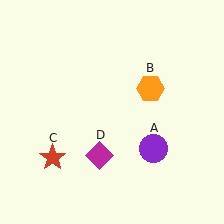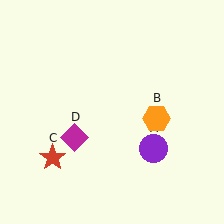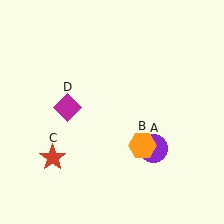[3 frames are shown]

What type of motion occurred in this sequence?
The orange hexagon (object B), magenta diamond (object D) rotated clockwise around the center of the scene.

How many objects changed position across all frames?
2 objects changed position: orange hexagon (object B), magenta diamond (object D).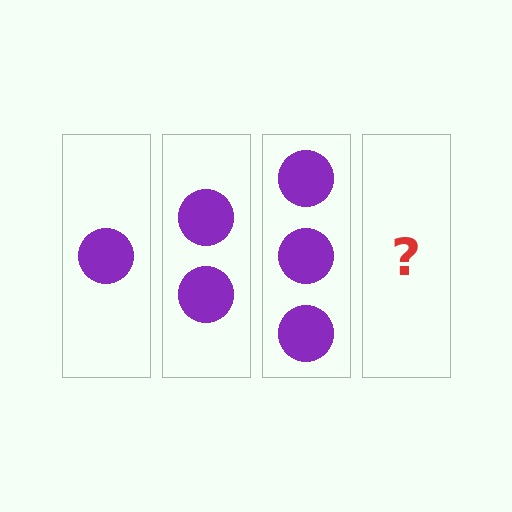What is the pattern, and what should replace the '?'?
The pattern is that each step adds one more circle. The '?' should be 4 circles.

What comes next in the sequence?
The next element should be 4 circles.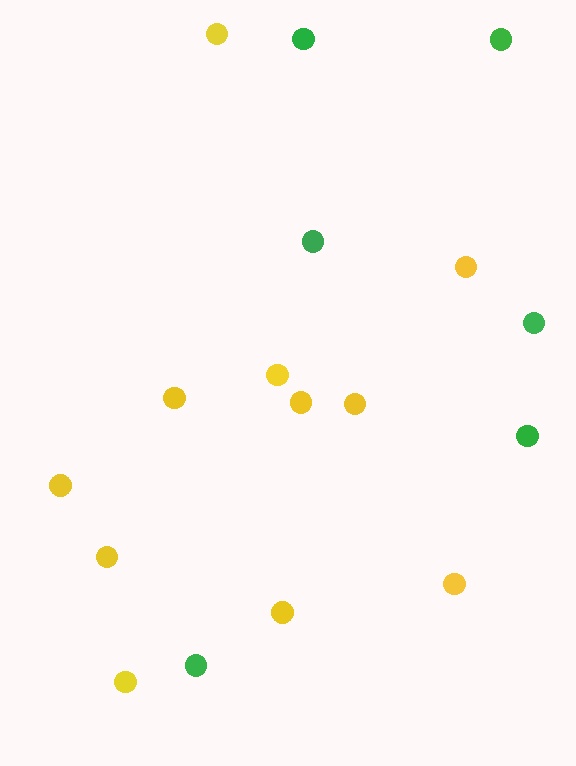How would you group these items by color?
There are 2 groups: one group of green circles (6) and one group of yellow circles (11).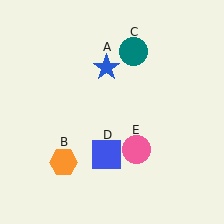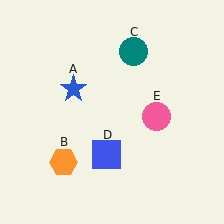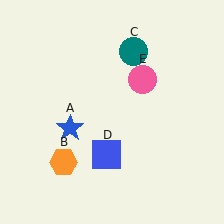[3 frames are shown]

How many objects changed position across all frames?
2 objects changed position: blue star (object A), pink circle (object E).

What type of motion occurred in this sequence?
The blue star (object A), pink circle (object E) rotated counterclockwise around the center of the scene.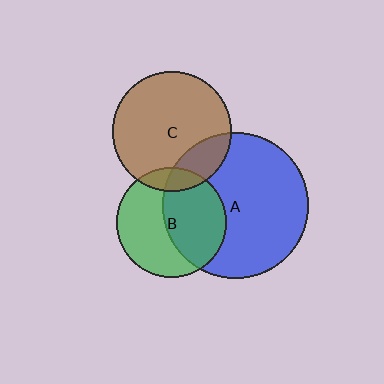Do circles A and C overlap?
Yes.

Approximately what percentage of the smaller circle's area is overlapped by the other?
Approximately 20%.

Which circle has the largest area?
Circle A (blue).